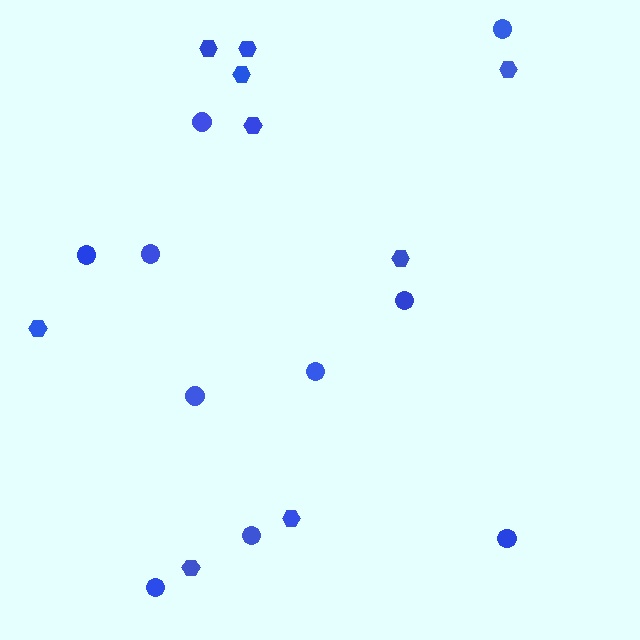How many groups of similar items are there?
There are 2 groups: one group of hexagons (9) and one group of circles (10).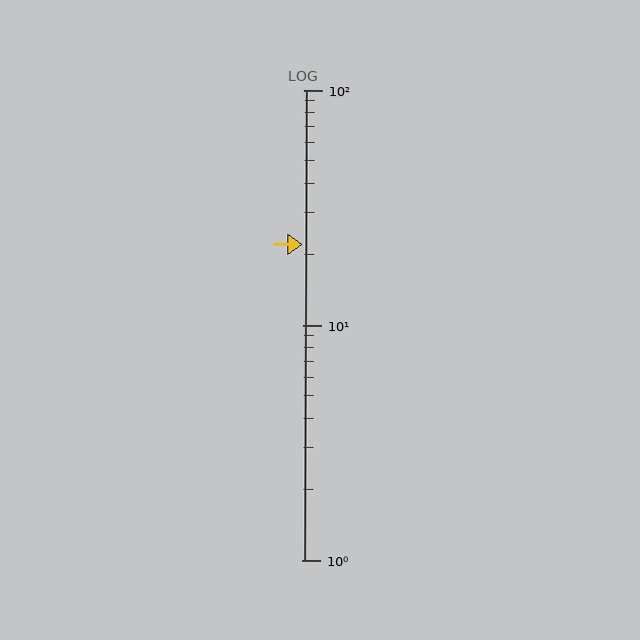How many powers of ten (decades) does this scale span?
The scale spans 2 decades, from 1 to 100.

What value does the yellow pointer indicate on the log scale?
The pointer indicates approximately 22.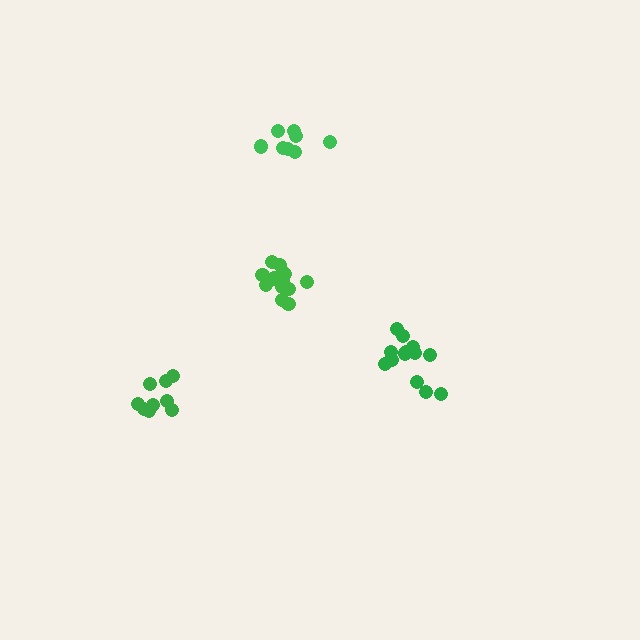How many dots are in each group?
Group 1: 9 dots, Group 2: 13 dots, Group 3: 14 dots, Group 4: 8 dots (44 total).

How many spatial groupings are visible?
There are 4 spatial groupings.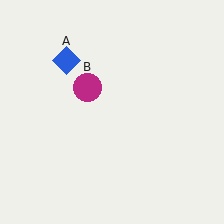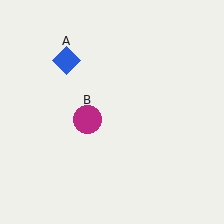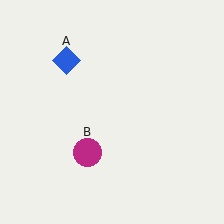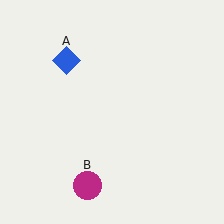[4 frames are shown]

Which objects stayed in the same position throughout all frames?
Blue diamond (object A) remained stationary.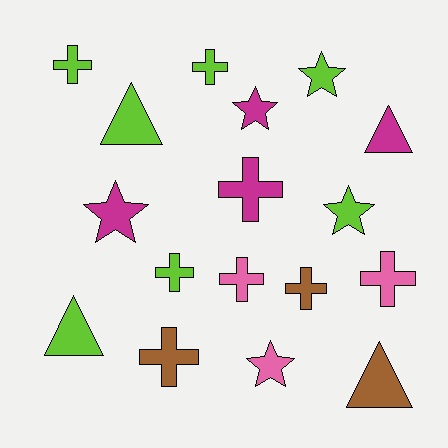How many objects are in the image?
There are 17 objects.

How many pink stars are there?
There is 1 pink star.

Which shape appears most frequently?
Cross, with 8 objects.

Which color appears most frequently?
Lime, with 7 objects.